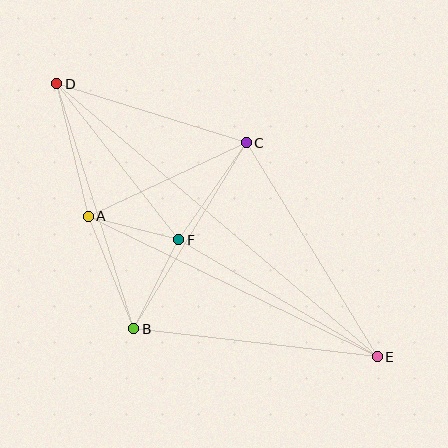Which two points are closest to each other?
Points A and F are closest to each other.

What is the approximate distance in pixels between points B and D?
The distance between B and D is approximately 257 pixels.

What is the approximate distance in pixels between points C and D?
The distance between C and D is approximately 198 pixels.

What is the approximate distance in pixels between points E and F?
The distance between E and F is approximately 231 pixels.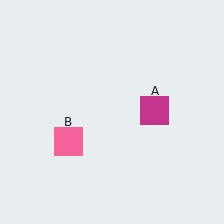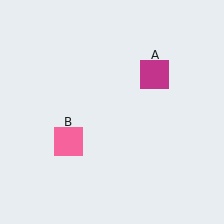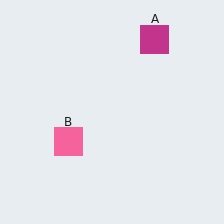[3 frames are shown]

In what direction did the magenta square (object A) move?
The magenta square (object A) moved up.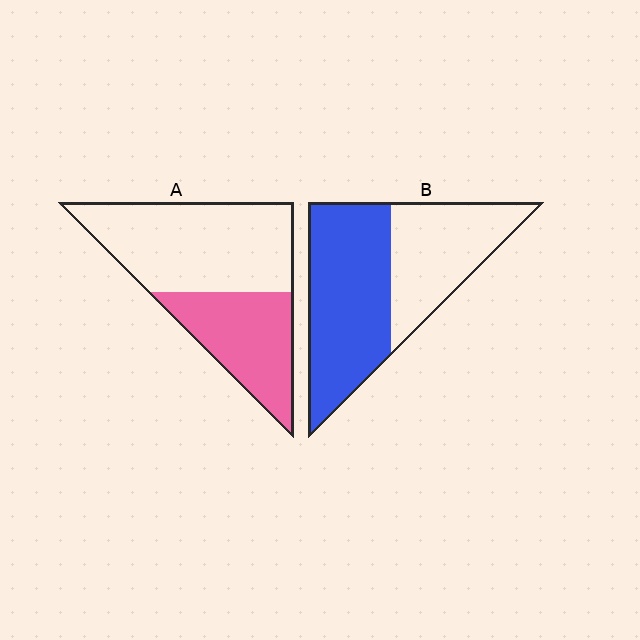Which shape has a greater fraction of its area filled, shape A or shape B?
Shape B.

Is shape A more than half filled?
No.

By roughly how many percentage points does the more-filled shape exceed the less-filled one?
By roughly 20 percentage points (B over A).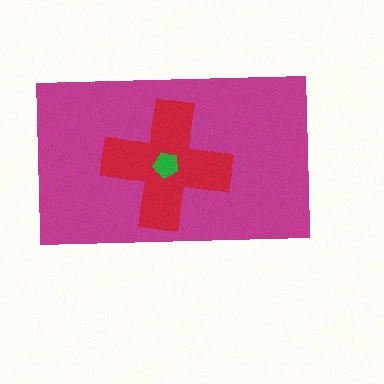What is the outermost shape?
The magenta rectangle.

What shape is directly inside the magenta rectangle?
The red cross.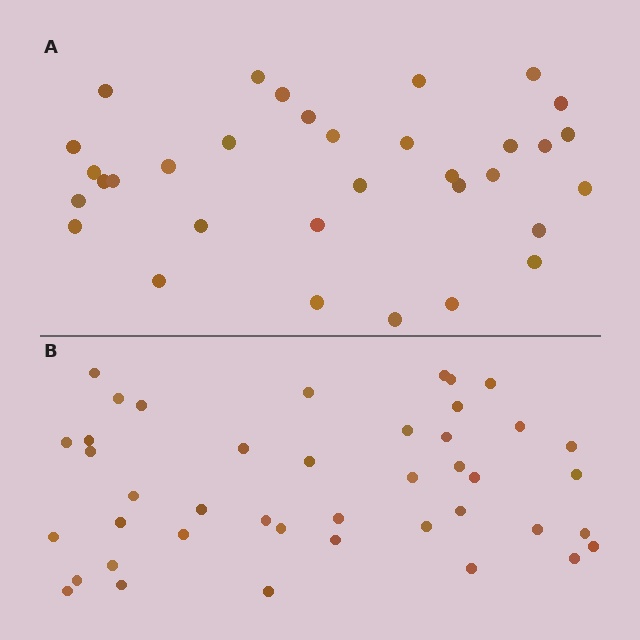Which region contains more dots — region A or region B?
Region B (the bottom region) has more dots.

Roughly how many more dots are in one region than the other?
Region B has roughly 8 or so more dots than region A.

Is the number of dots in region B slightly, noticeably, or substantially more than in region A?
Region B has noticeably more, but not dramatically so. The ratio is roughly 1.3 to 1.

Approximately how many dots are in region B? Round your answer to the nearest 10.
About 40 dots. (The exact count is 42, which rounds to 40.)